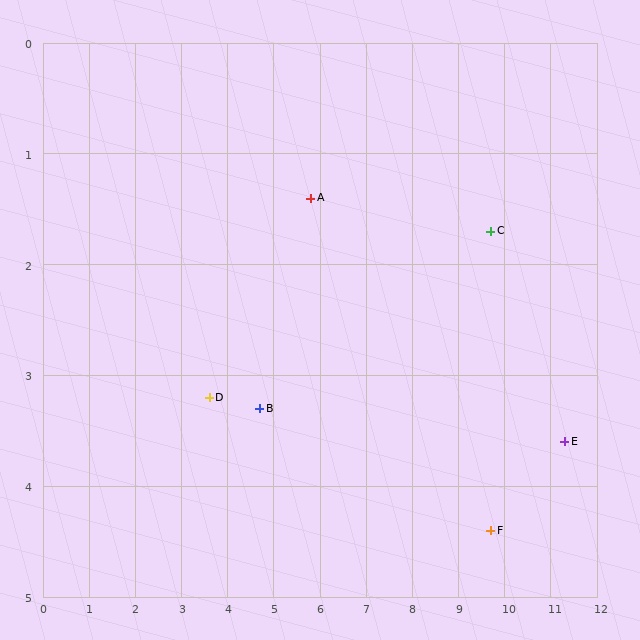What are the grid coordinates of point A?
Point A is at approximately (5.8, 1.4).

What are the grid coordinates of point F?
Point F is at approximately (9.7, 4.4).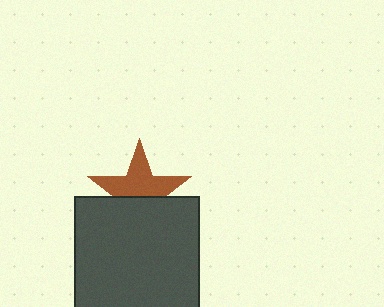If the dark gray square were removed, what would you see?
You would see the complete brown star.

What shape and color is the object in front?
The object in front is a dark gray square.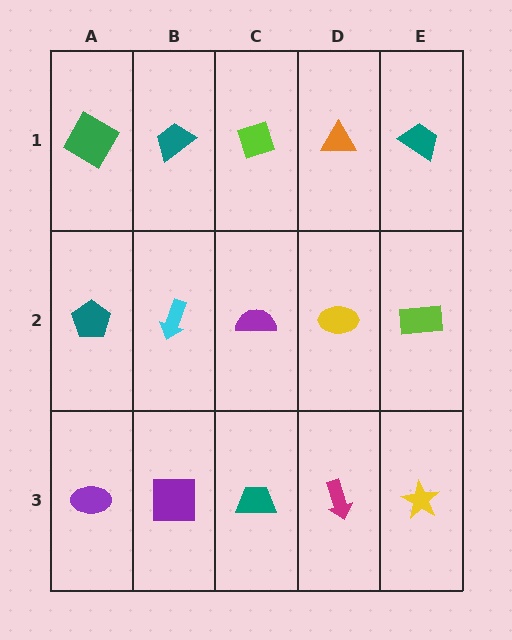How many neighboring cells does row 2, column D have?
4.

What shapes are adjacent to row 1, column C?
A purple semicircle (row 2, column C), a teal trapezoid (row 1, column B), an orange triangle (row 1, column D).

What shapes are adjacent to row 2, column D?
An orange triangle (row 1, column D), a magenta arrow (row 3, column D), a purple semicircle (row 2, column C), a lime rectangle (row 2, column E).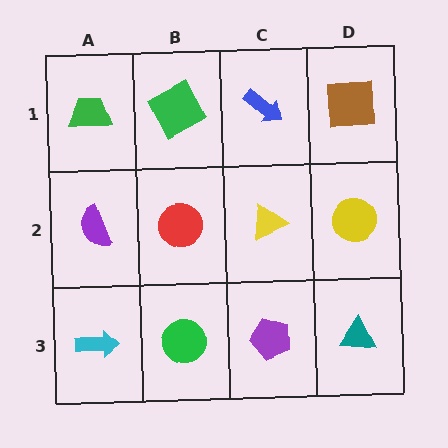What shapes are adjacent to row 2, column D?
A brown square (row 1, column D), a teal triangle (row 3, column D), a yellow triangle (row 2, column C).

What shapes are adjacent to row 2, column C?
A blue arrow (row 1, column C), a purple pentagon (row 3, column C), a red circle (row 2, column B), a yellow circle (row 2, column D).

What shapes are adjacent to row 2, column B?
A green square (row 1, column B), a green circle (row 3, column B), a purple semicircle (row 2, column A), a yellow triangle (row 2, column C).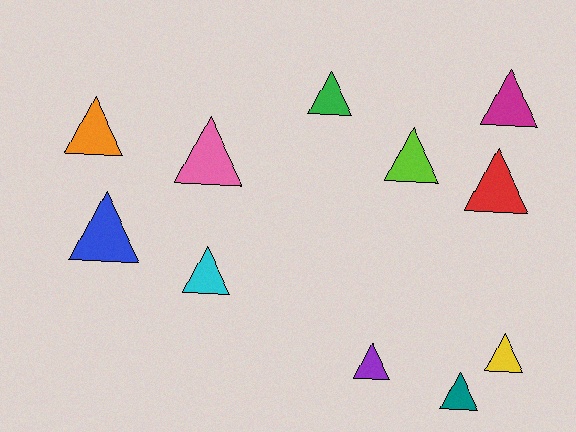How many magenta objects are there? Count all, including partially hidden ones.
There is 1 magenta object.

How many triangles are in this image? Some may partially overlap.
There are 11 triangles.